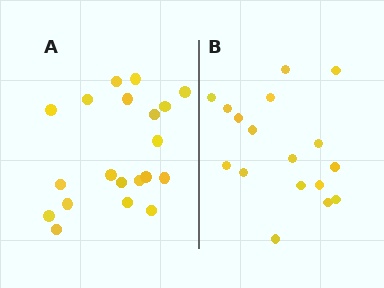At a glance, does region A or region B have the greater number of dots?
Region A (the left region) has more dots.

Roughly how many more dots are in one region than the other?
Region A has just a few more — roughly 2 or 3 more dots than region B.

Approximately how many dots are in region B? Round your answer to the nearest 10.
About 20 dots. (The exact count is 17, which rounds to 20.)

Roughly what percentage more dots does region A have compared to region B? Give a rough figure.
About 20% more.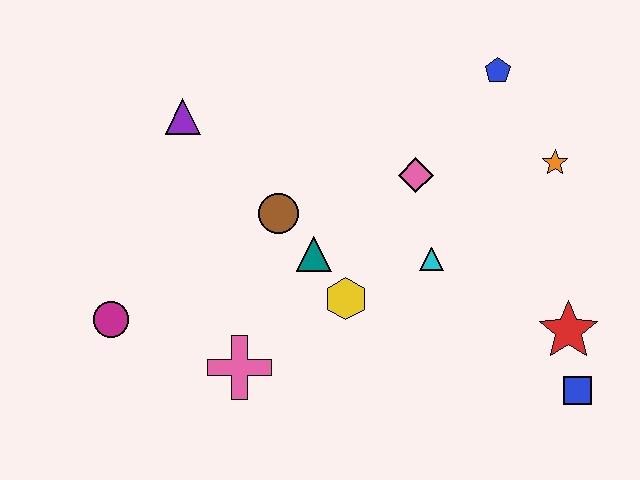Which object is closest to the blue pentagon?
The orange star is closest to the blue pentagon.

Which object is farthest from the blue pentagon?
The magenta circle is farthest from the blue pentagon.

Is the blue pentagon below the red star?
No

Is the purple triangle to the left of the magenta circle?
No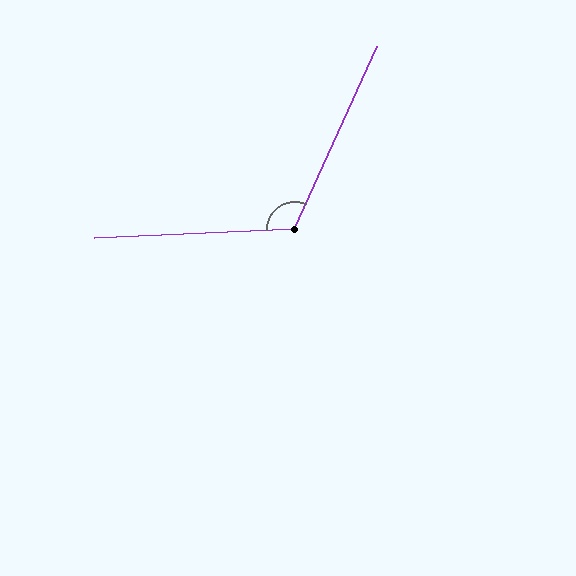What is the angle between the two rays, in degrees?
Approximately 117 degrees.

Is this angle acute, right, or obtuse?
It is obtuse.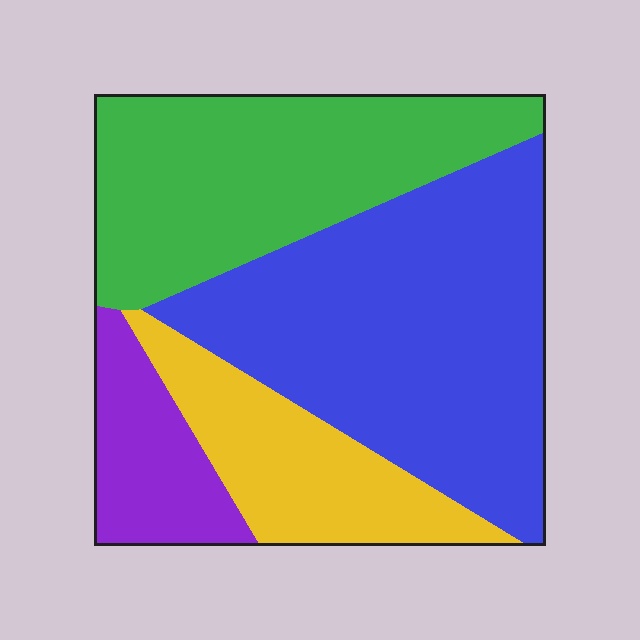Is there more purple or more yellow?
Yellow.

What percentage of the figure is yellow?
Yellow covers around 15% of the figure.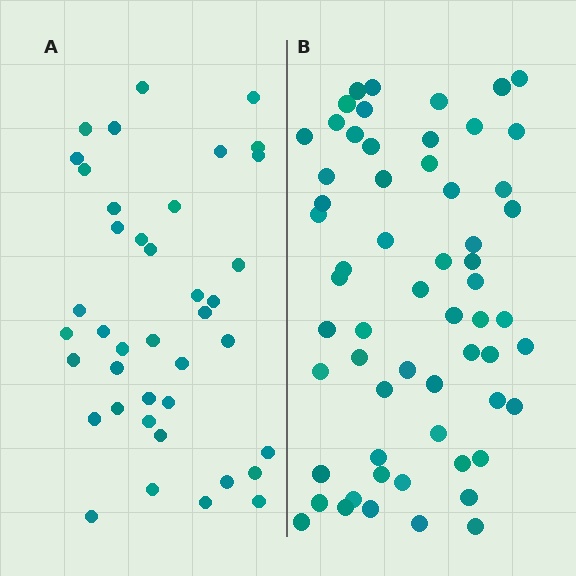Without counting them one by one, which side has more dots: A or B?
Region B (the right region) has more dots.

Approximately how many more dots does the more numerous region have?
Region B has approximately 20 more dots than region A.